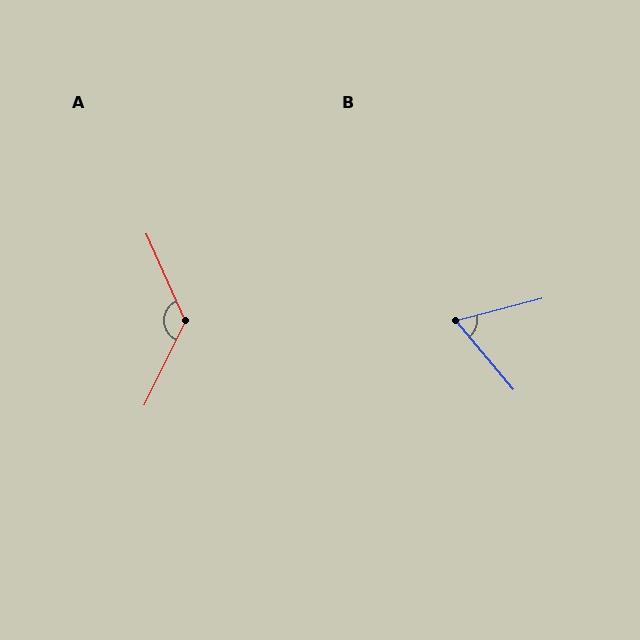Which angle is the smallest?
B, at approximately 65 degrees.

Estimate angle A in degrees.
Approximately 130 degrees.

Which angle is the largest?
A, at approximately 130 degrees.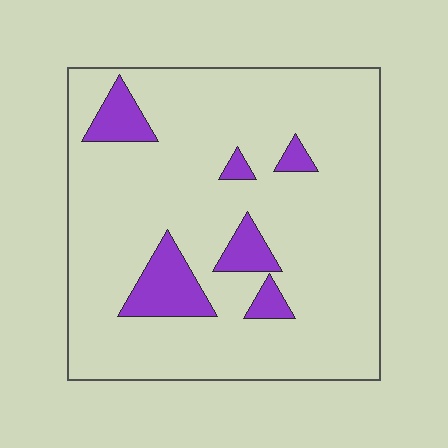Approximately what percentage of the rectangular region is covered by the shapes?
Approximately 10%.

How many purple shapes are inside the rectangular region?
6.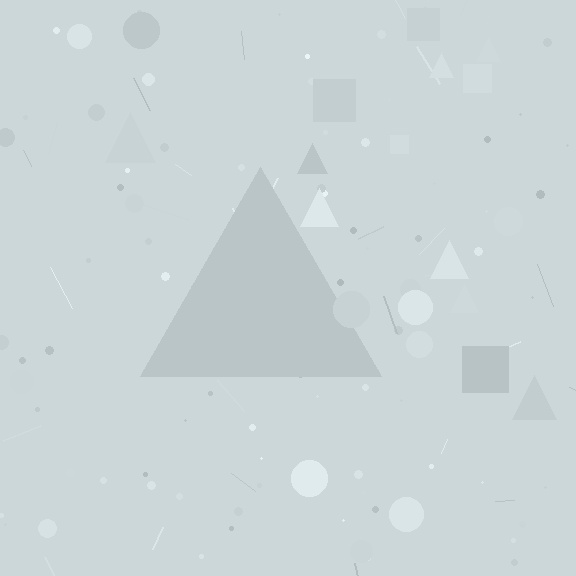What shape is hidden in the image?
A triangle is hidden in the image.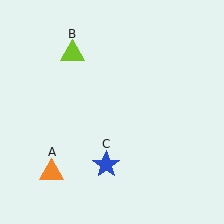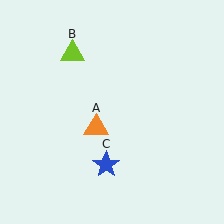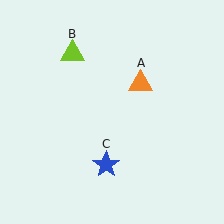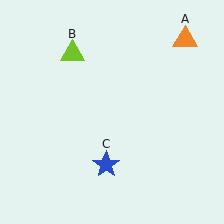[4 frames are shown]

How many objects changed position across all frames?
1 object changed position: orange triangle (object A).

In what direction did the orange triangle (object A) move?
The orange triangle (object A) moved up and to the right.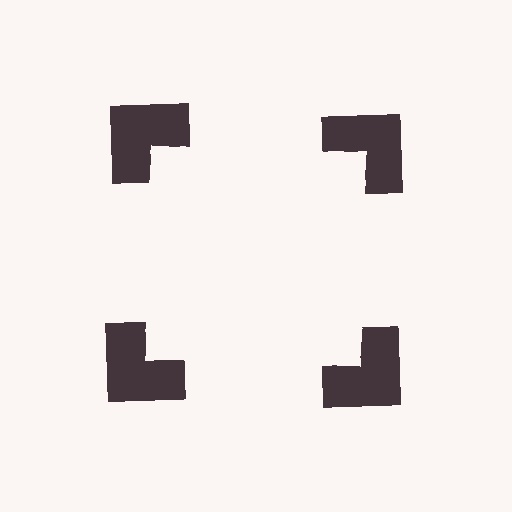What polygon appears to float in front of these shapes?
An illusory square — its edges are inferred from the aligned wedge cuts in the notched squares, not physically drawn.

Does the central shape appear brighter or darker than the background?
It typically appears slightly brighter than the background, even though no actual brightness change is drawn.